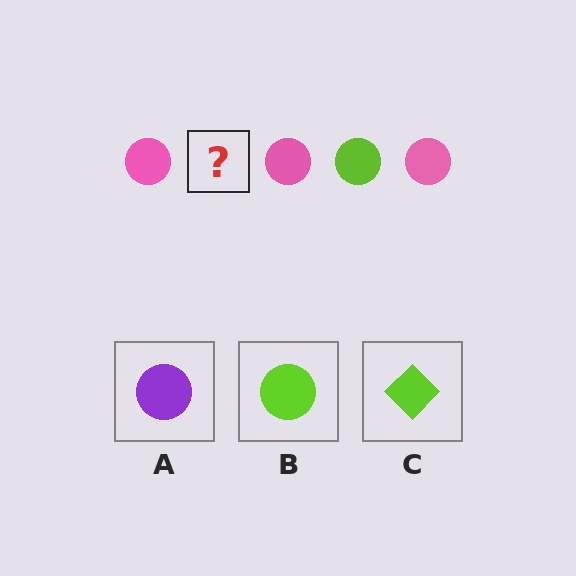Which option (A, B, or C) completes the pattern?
B.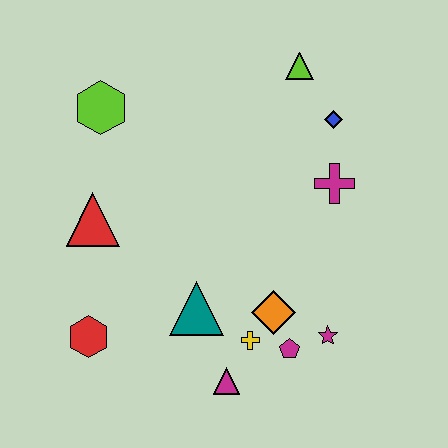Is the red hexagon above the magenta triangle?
Yes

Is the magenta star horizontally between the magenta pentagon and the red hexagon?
No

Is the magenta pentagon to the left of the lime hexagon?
No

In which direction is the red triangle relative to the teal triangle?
The red triangle is to the left of the teal triangle.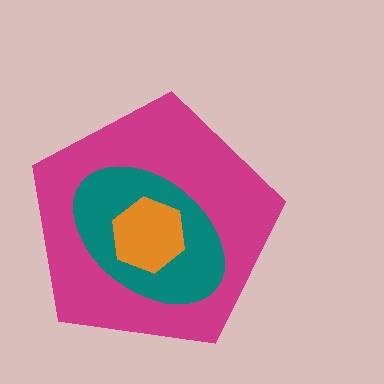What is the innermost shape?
The orange hexagon.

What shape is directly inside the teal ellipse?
The orange hexagon.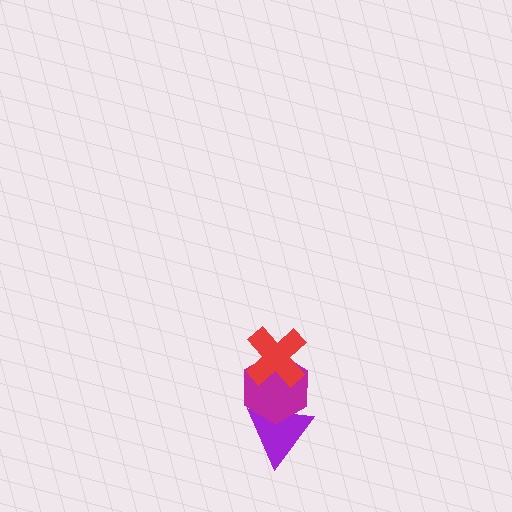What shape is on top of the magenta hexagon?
The red cross is on top of the magenta hexagon.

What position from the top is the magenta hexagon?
The magenta hexagon is 2nd from the top.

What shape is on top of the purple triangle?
The magenta hexagon is on top of the purple triangle.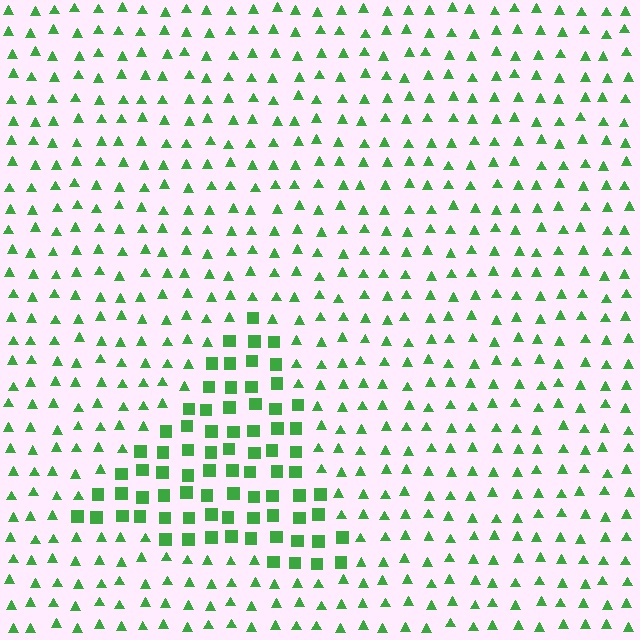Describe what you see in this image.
The image is filled with small green elements arranged in a uniform grid. A triangle-shaped region contains squares, while the surrounding area contains triangles. The boundary is defined purely by the change in element shape.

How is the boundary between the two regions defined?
The boundary is defined by a change in element shape: squares inside vs. triangles outside. All elements share the same color and spacing.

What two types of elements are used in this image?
The image uses squares inside the triangle region and triangles outside it.